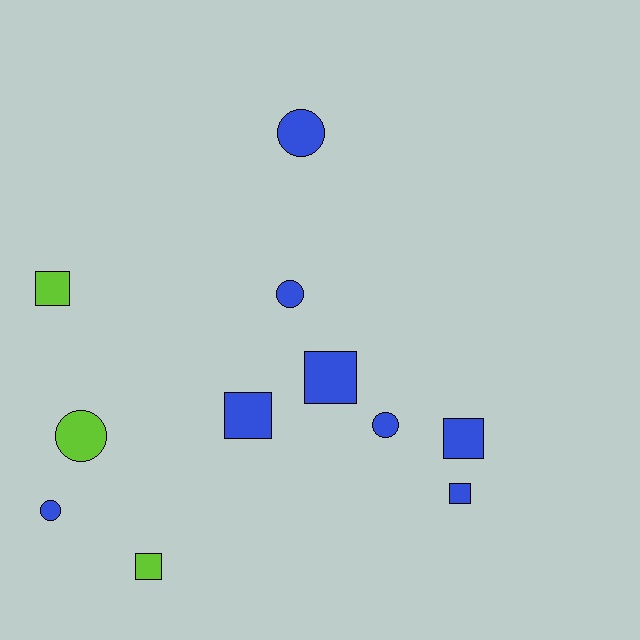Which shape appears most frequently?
Square, with 6 objects.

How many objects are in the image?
There are 11 objects.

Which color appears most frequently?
Blue, with 8 objects.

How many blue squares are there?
There are 4 blue squares.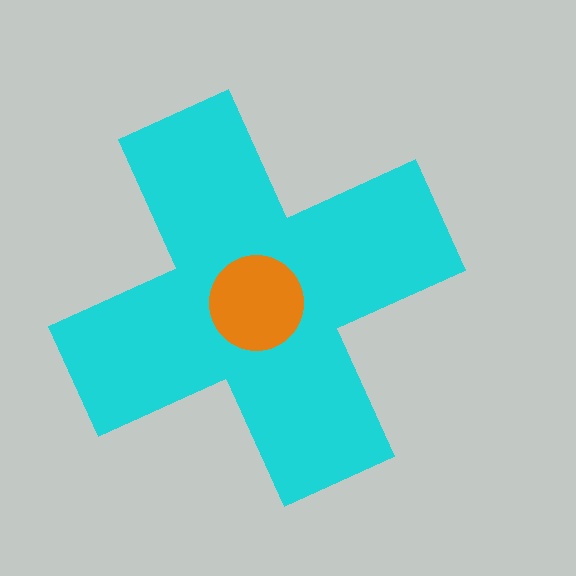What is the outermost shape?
The cyan cross.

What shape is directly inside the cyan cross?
The orange circle.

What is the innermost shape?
The orange circle.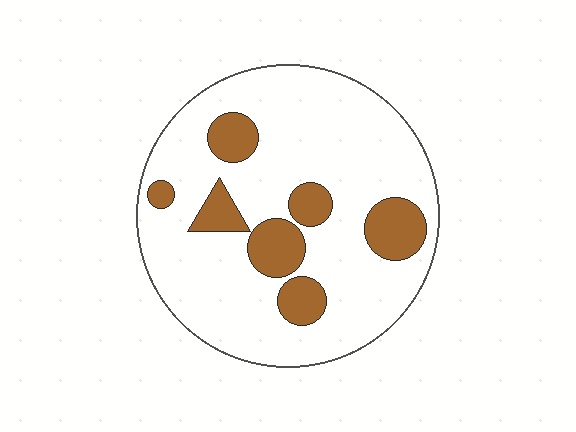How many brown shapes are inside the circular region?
7.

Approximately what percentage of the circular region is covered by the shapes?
Approximately 20%.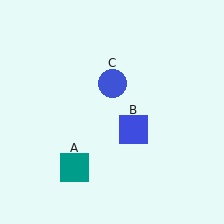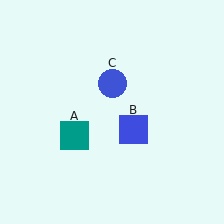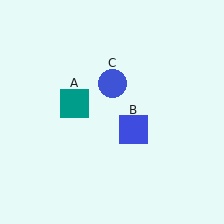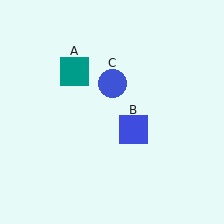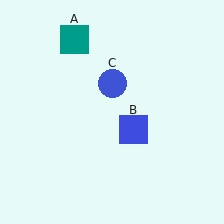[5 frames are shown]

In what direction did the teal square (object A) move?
The teal square (object A) moved up.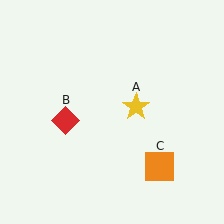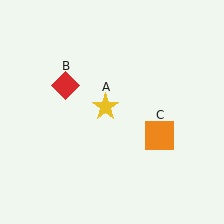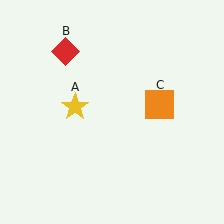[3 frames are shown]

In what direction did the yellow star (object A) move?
The yellow star (object A) moved left.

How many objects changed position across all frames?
3 objects changed position: yellow star (object A), red diamond (object B), orange square (object C).